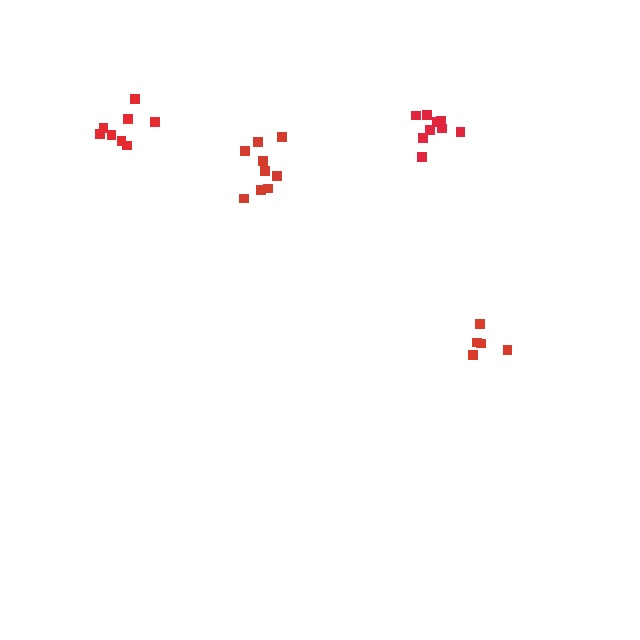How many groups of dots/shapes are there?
There are 4 groups.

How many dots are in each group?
Group 1: 9 dots, Group 2: 9 dots, Group 3: 5 dots, Group 4: 9 dots (32 total).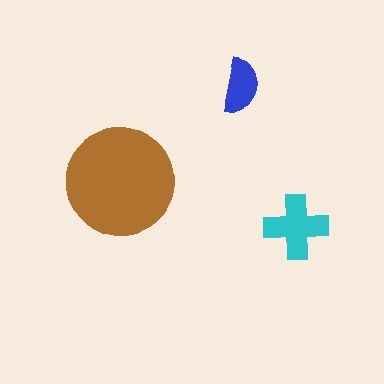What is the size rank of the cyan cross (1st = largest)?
2nd.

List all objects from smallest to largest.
The blue semicircle, the cyan cross, the brown circle.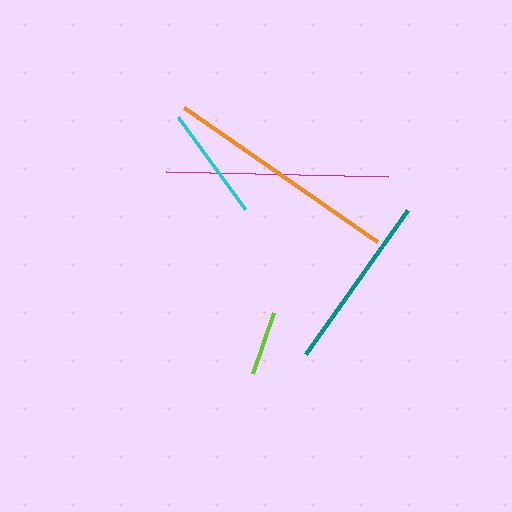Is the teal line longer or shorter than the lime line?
The teal line is longer than the lime line.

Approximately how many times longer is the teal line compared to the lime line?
The teal line is approximately 2.7 times the length of the lime line.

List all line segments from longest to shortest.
From longest to shortest: orange, magenta, teal, cyan, lime.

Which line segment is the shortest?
The lime line is the shortest at approximately 64 pixels.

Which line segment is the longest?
The orange line is the longest at approximately 234 pixels.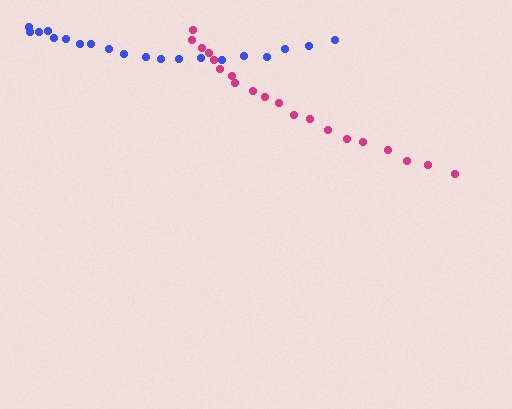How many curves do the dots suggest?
There are 2 distinct paths.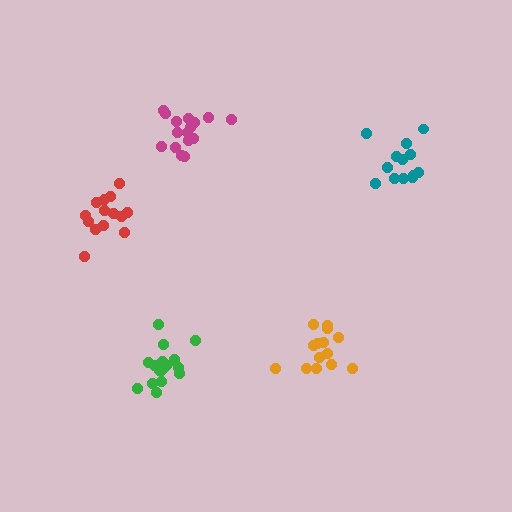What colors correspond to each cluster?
The clusters are colored: green, red, magenta, teal, orange.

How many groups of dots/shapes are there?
There are 5 groups.